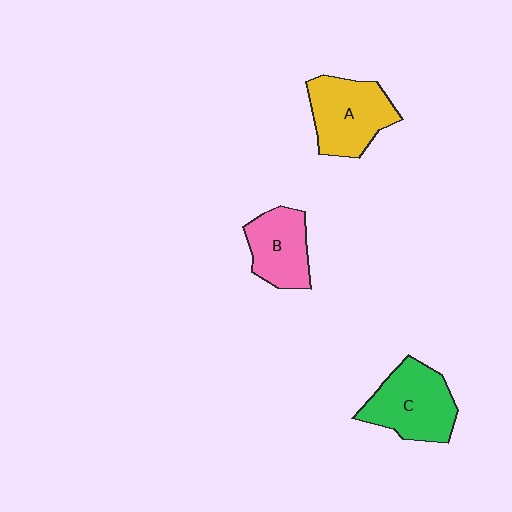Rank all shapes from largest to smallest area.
From largest to smallest: C (green), A (yellow), B (pink).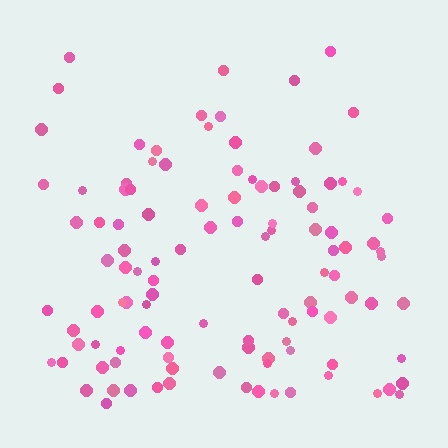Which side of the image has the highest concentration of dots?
The bottom.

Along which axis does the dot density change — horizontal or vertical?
Vertical.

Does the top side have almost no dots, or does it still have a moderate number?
Still a moderate number, just noticeably fewer than the bottom.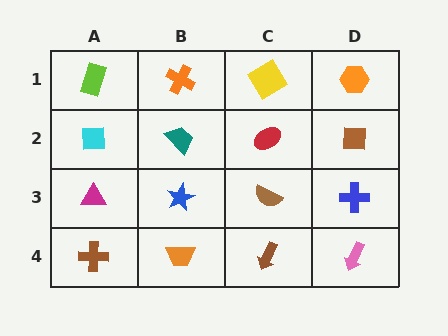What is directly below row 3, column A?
A brown cross.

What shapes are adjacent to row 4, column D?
A blue cross (row 3, column D), a brown arrow (row 4, column C).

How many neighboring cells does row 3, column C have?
4.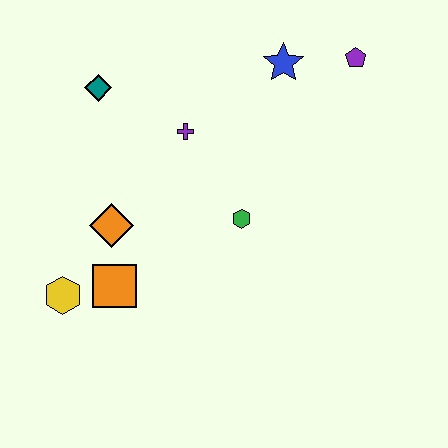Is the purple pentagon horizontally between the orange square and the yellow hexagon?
No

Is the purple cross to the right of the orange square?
Yes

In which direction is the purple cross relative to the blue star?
The purple cross is to the left of the blue star.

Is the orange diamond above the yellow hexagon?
Yes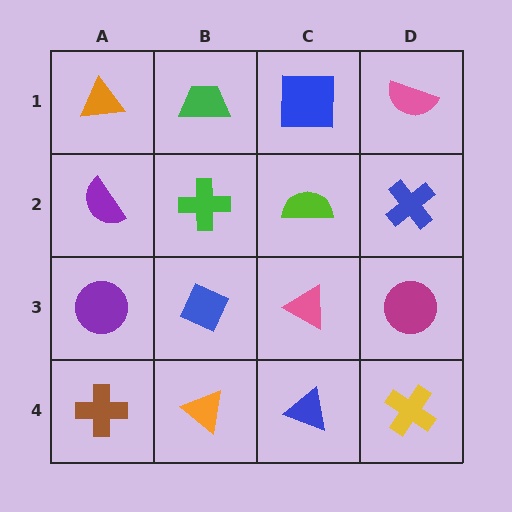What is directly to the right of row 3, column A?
A blue diamond.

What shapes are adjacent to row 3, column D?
A blue cross (row 2, column D), a yellow cross (row 4, column D), a pink triangle (row 3, column C).